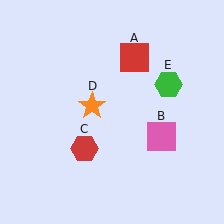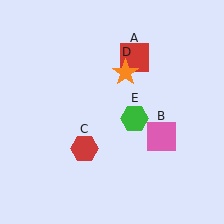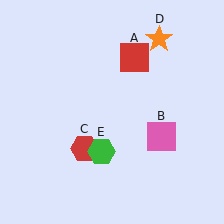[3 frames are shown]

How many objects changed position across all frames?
2 objects changed position: orange star (object D), green hexagon (object E).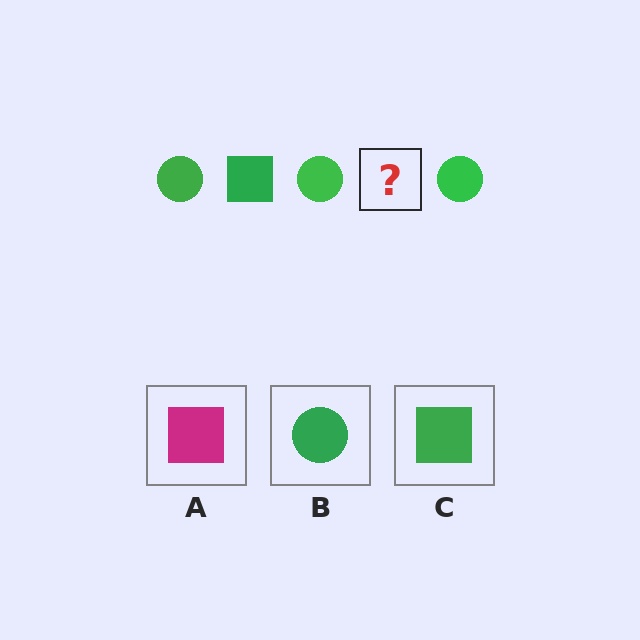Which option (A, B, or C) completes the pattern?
C.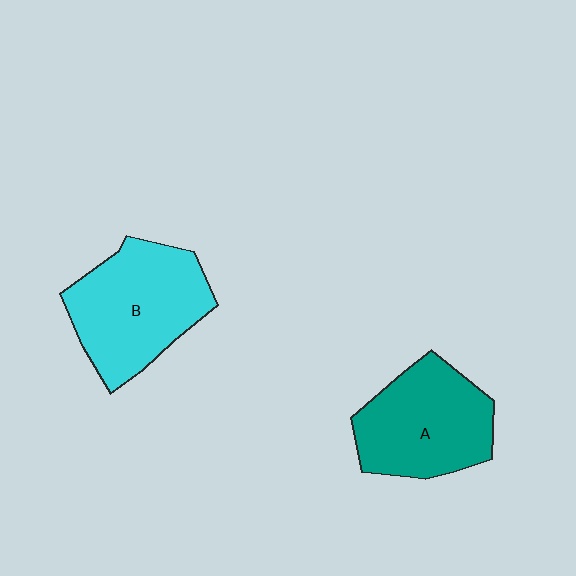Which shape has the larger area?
Shape B (cyan).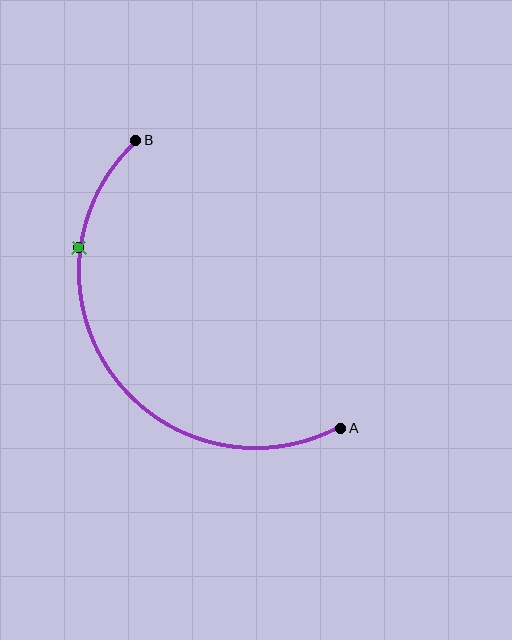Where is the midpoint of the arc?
The arc midpoint is the point on the curve farthest from the straight line joining A and B. It sits below and to the left of that line.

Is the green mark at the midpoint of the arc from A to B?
No. The green mark lies on the arc but is closer to endpoint B. The arc midpoint would be at the point on the curve equidistant along the arc from both A and B.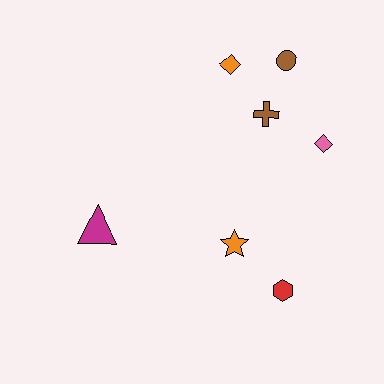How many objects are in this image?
There are 7 objects.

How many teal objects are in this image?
There are no teal objects.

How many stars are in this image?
There is 1 star.